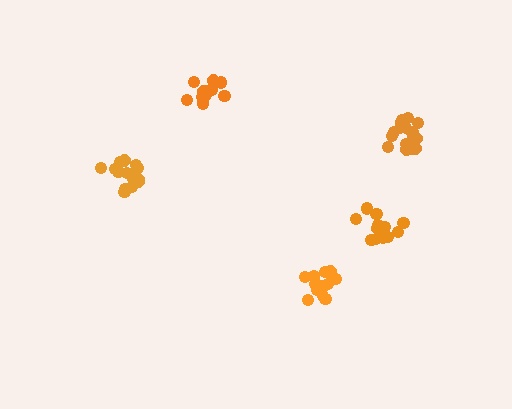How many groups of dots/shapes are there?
There are 5 groups.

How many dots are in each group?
Group 1: 12 dots, Group 2: 13 dots, Group 3: 13 dots, Group 4: 16 dots, Group 5: 16 dots (70 total).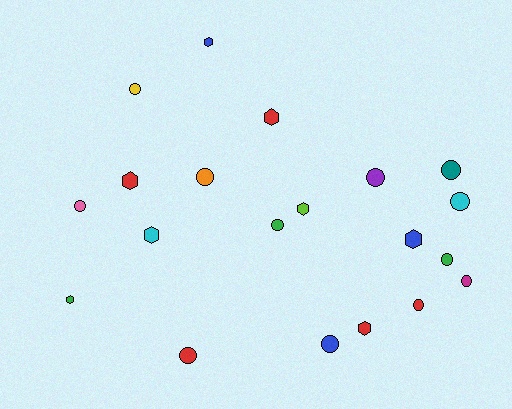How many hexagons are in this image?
There are 8 hexagons.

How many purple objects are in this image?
There is 1 purple object.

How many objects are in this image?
There are 20 objects.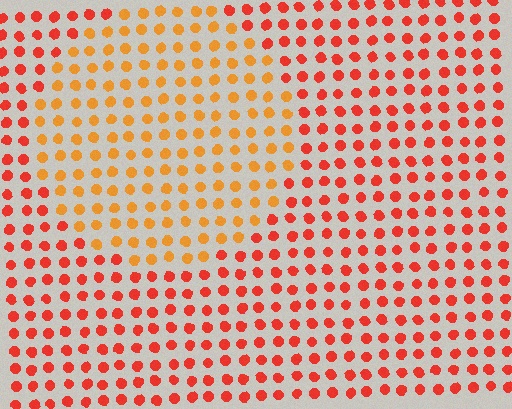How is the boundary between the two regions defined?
The boundary is defined purely by a slight shift in hue (about 30 degrees). Spacing, size, and orientation are identical on both sides.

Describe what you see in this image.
The image is filled with small red elements in a uniform arrangement. A circle-shaped region is visible where the elements are tinted to a slightly different hue, forming a subtle color boundary.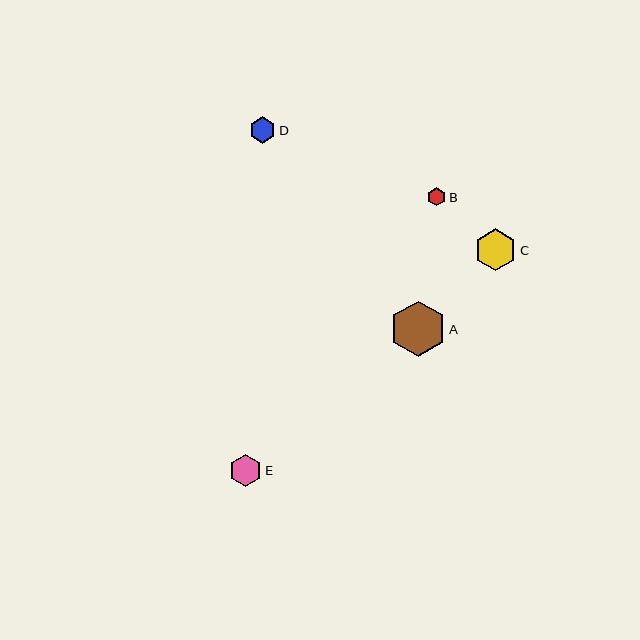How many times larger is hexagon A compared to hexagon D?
Hexagon A is approximately 2.1 times the size of hexagon D.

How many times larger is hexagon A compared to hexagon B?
Hexagon A is approximately 3.0 times the size of hexagon B.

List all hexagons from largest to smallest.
From largest to smallest: A, C, E, D, B.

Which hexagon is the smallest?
Hexagon B is the smallest with a size of approximately 18 pixels.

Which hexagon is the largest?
Hexagon A is the largest with a size of approximately 56 pixels.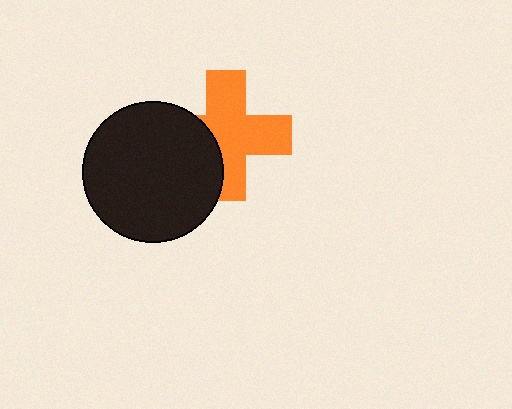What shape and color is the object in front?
The object in front is a black circle.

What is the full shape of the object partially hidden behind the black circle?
The partially hidden object is an orange cross.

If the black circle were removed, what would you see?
You would see the complete orange cross.